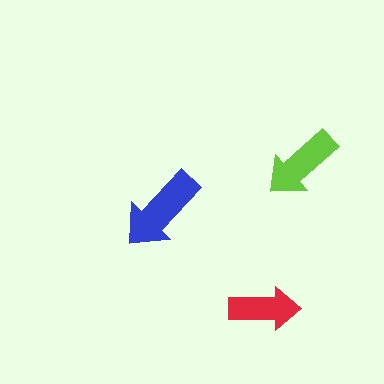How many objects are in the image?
There are 3 objects in the image.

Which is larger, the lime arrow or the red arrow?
The lime one.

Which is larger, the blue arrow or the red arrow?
The blue one.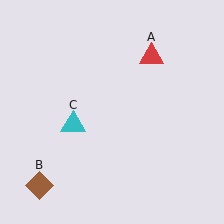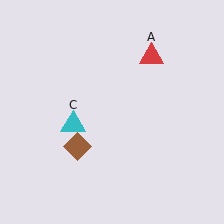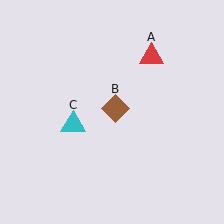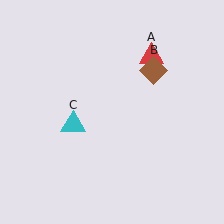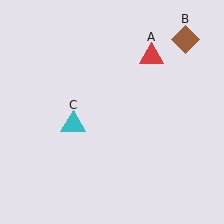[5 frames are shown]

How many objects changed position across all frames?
1 object changed position: brown diamond (object B).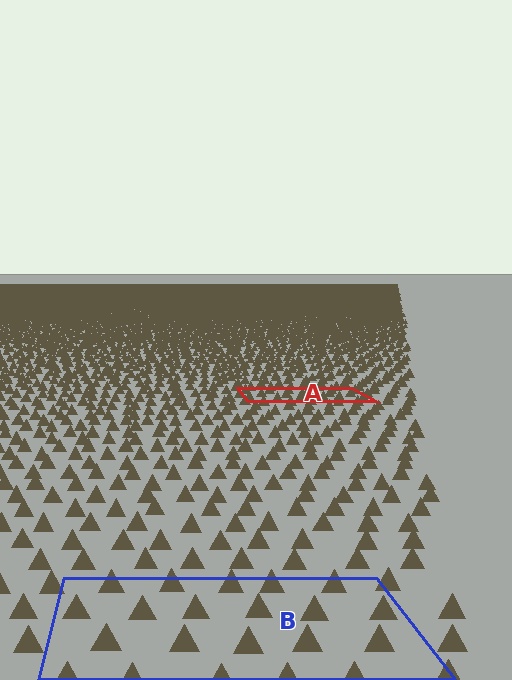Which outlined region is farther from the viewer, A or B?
Region A is farther from the viewer — the texture elements inside it appear smaller and more densely packed.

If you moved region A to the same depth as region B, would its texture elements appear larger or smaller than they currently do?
They would appear larger. At a closer depth, the same texture elements are projected at a bigger on-screen size.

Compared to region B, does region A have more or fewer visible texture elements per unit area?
Region A has more texture elements per unit area — they are packed more densely because it is farther away.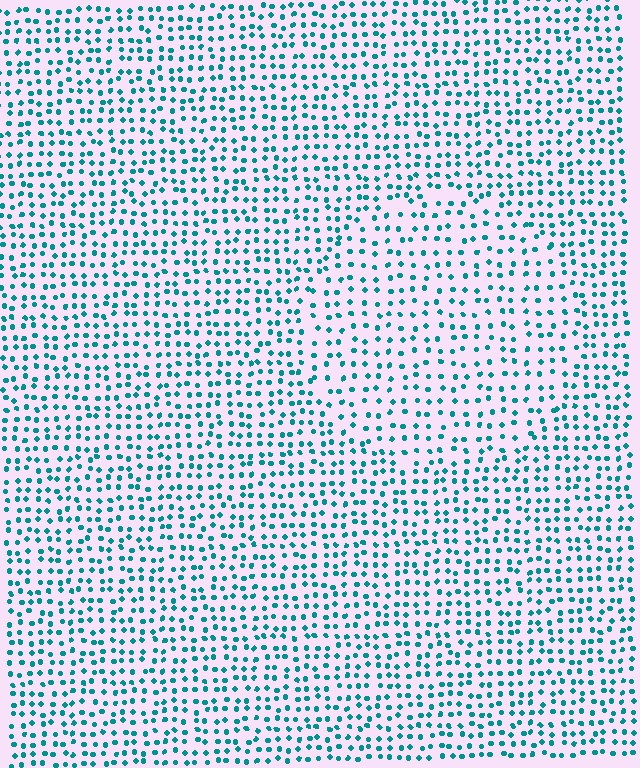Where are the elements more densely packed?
The elements are more densely packed outside the circle boundary.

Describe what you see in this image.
The image contains small teal elements arranged at two different densities. A circle-shaped region is visible where the elements are less densely packed than the surrounding area.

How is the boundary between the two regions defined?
The boundary is defined by a change in element density (approximately 1.5x ratio). All elements are the same color, size, and shape.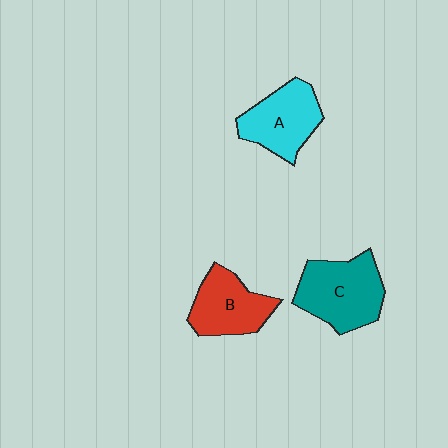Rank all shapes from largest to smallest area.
From largest to smallest: C (teal), A (cyan), B (red).